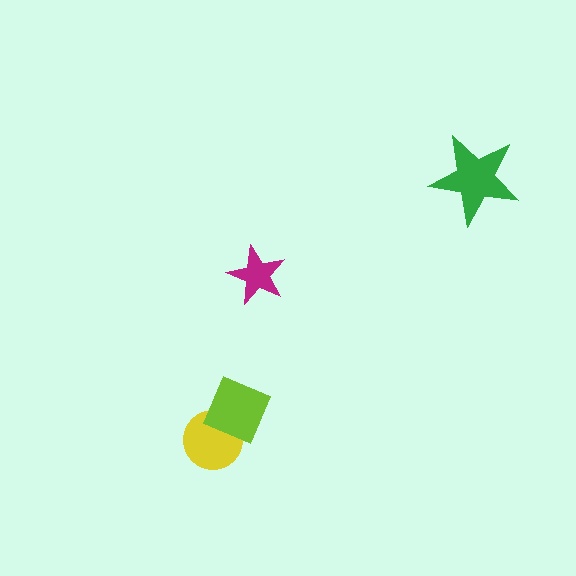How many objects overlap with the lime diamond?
1 object overlaps with the lime diamond.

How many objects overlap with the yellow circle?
1 object overlaps with the yellow circle.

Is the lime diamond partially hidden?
No, no other shape covers it.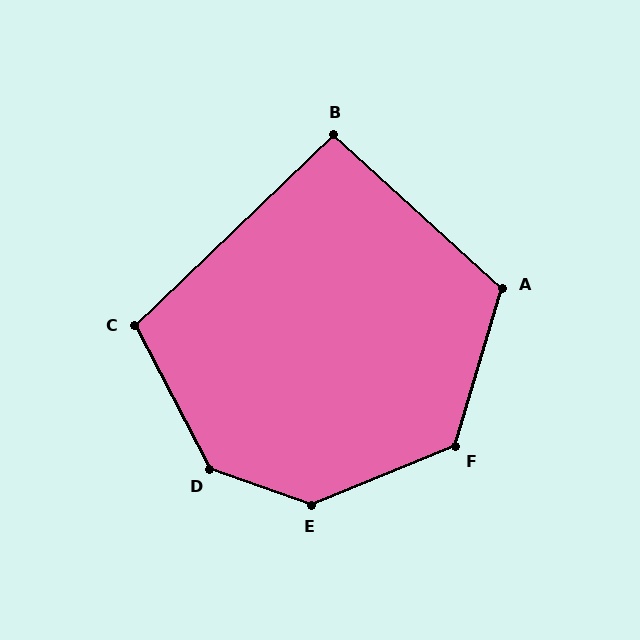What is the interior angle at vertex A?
Approximately 115 degrees (obtuse).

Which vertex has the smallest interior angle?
B, at approximately 94 degrees.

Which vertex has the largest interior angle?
E, at approximately 138 degrees.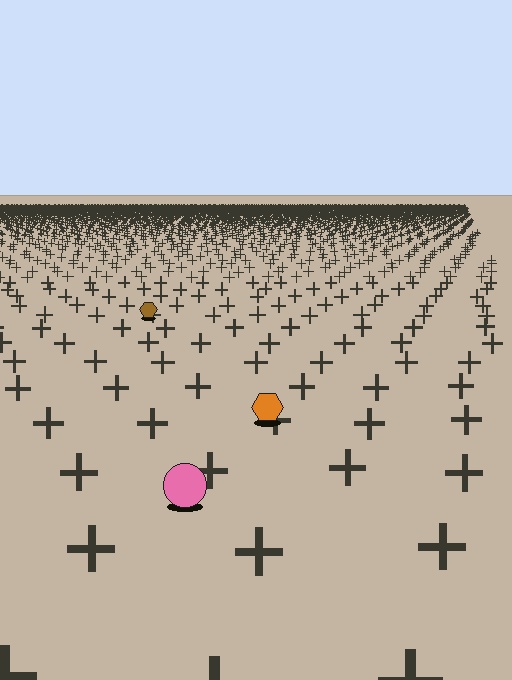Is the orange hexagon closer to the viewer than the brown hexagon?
Yes. The orange hexagon is closer — you can tell from the texture gradient: the ground texture is coarser near it.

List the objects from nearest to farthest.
From nearest to farthest: the pink circle, the orange hexagon, the brown hexagon.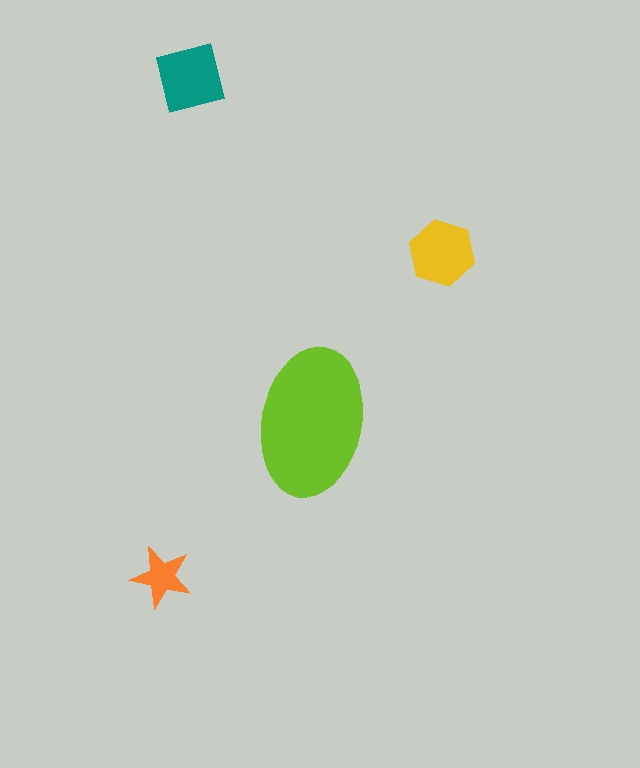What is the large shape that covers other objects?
A lime ellipse.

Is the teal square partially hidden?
No, the teal square is fully visible.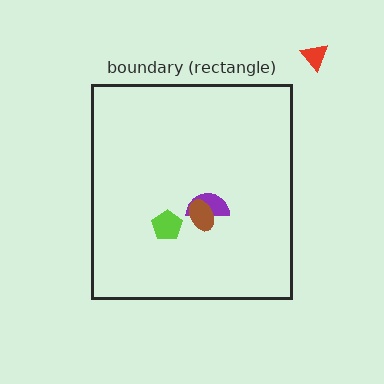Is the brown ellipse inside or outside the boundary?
Inside.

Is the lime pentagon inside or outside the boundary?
Inside.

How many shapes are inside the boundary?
3 inside, 1 outside.